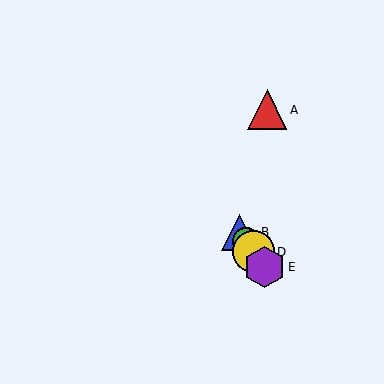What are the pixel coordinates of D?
Object D is at (253, 252).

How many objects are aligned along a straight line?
4 objects (B, C, D, E) are aligned along a straight line.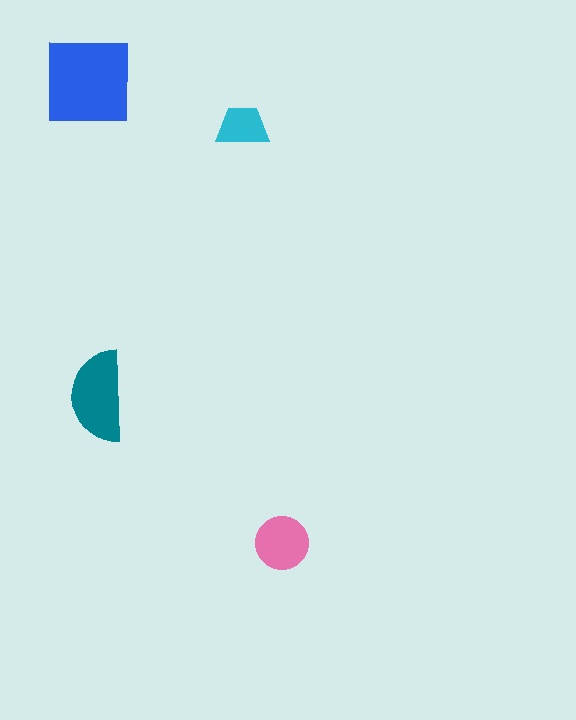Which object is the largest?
The blue square.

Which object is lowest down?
The pink circle is bottommost.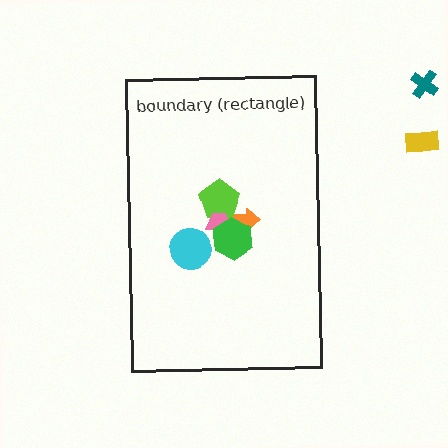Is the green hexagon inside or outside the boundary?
Inside.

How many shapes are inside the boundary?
5 inside, 2 outside.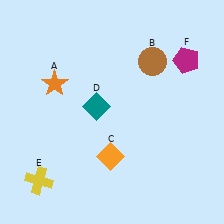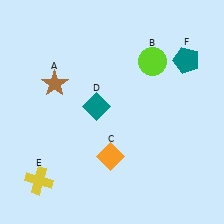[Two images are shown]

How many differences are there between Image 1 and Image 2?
There are 3 differences between the two images.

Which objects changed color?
A changed from orange to brown. B changed from brown to lime. F changed from magenta to teal.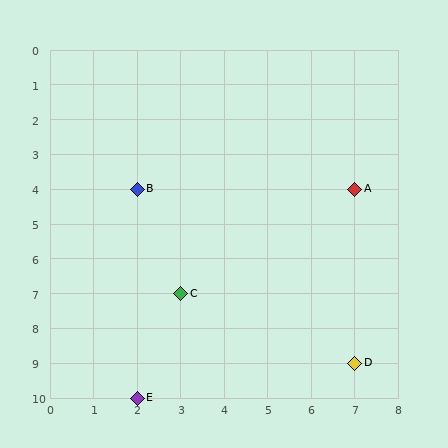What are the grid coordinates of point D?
Point D is at grid coordinates (7, 9).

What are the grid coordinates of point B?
Point B is at grid coordinates (2, 4).